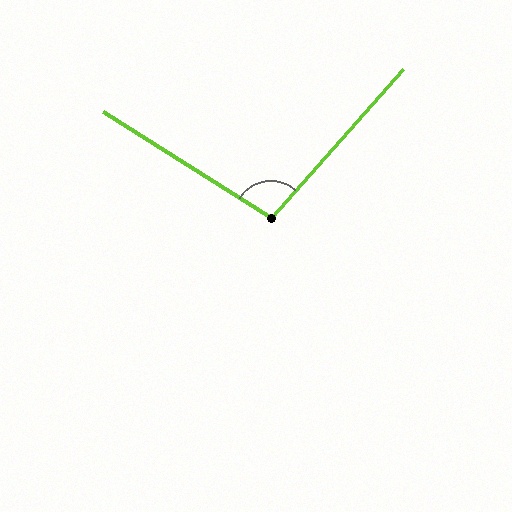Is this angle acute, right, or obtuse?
It is obtuse.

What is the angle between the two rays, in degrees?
Approximately 100 degrees.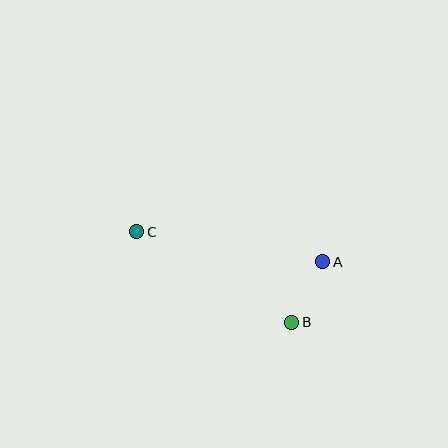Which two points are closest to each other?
Points A and B are closest to each other.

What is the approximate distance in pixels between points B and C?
The distance between B and C is approximately 179 pixels.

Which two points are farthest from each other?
Points A and C are farthest from each other.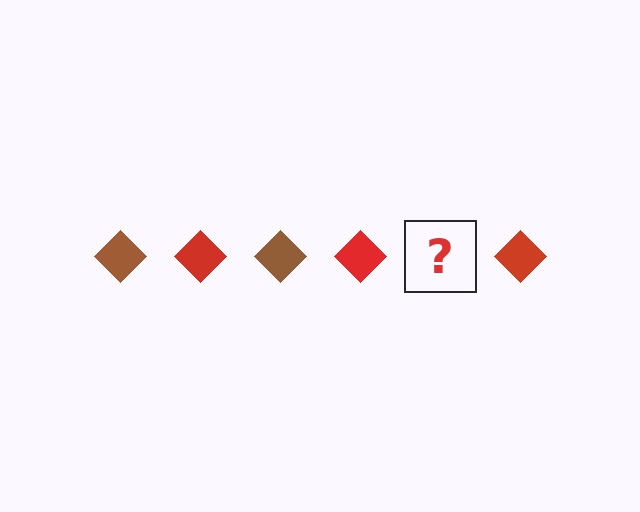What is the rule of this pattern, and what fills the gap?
The rule is that the pattern cycles through brown, red diamonds. The gap should be filled with a brown diamond.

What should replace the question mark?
The question mark should be replaced with a brown diamond.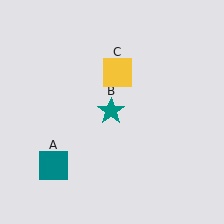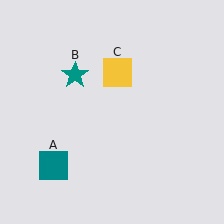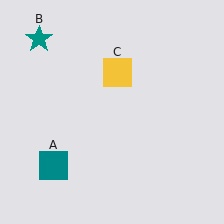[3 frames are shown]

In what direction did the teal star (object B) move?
The teal star (object B) moved up and to the left.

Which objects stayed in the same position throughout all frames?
Teal square (object A) and yellow square (object C) remained stationary.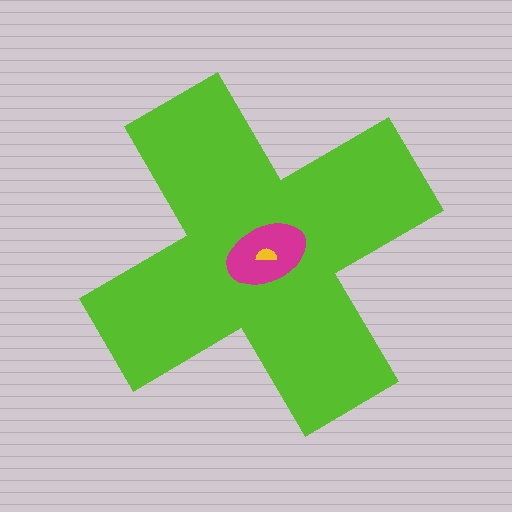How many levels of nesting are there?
3.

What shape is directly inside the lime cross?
The magenta ellipse.